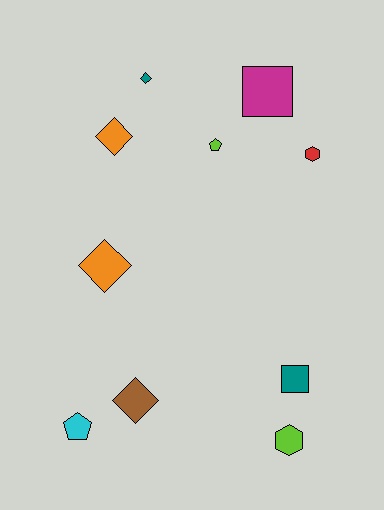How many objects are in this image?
There are 10 objects.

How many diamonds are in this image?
There are 4 diamonds.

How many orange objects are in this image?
There are 2 orange objects.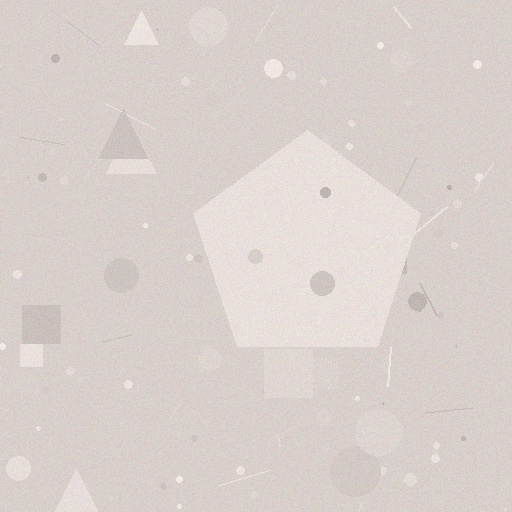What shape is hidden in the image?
A pentagon is hidden in the image.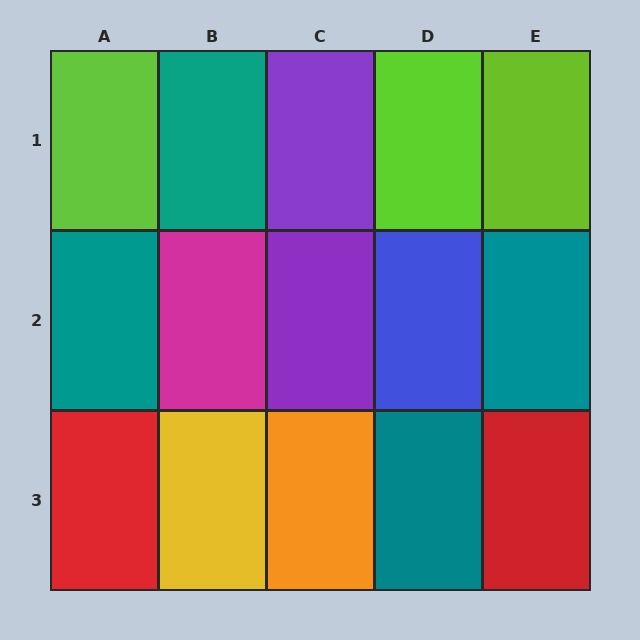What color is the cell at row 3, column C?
Orange.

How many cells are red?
2 cells are red.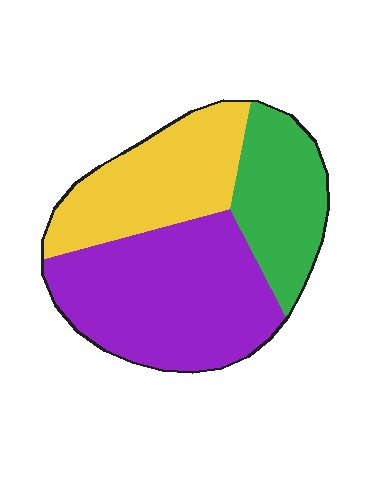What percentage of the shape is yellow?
Yellow takes up about one third (1/3) of the shape.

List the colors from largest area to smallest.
From largest to smallest: purple, yellow, green.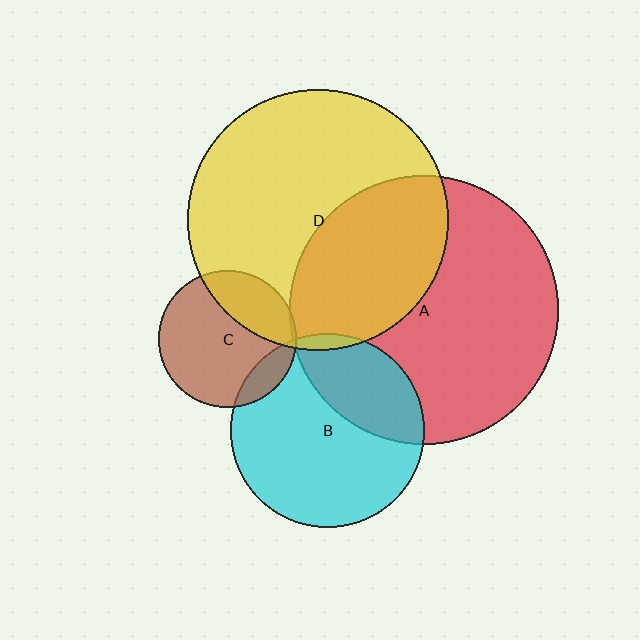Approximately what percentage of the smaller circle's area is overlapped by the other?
Approximately 30%.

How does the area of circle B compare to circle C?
Approximately 2.0 times.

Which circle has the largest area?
Circle A (red).